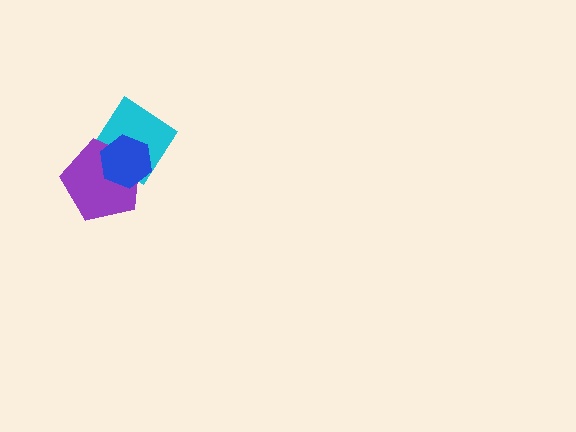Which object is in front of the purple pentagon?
The blue hexagon is in front of the purple pentagon.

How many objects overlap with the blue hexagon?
2 objects overlap with the blue hexagon.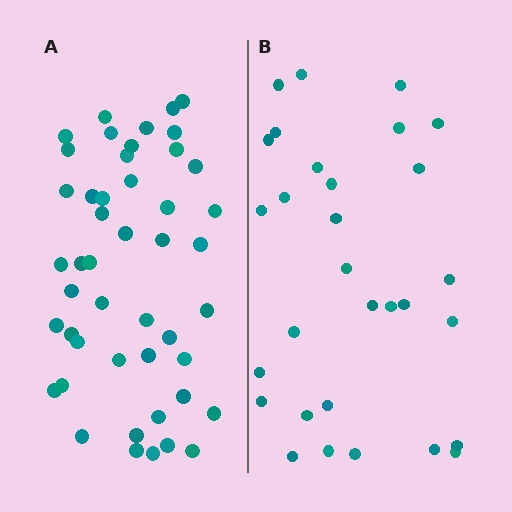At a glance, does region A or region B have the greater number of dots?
Region A (the left region) has more dots.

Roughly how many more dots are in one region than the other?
Region A has approximately 15 more dots than region B.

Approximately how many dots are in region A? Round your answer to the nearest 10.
About 50 dots. (The exact count is 47, which rounds to 50.)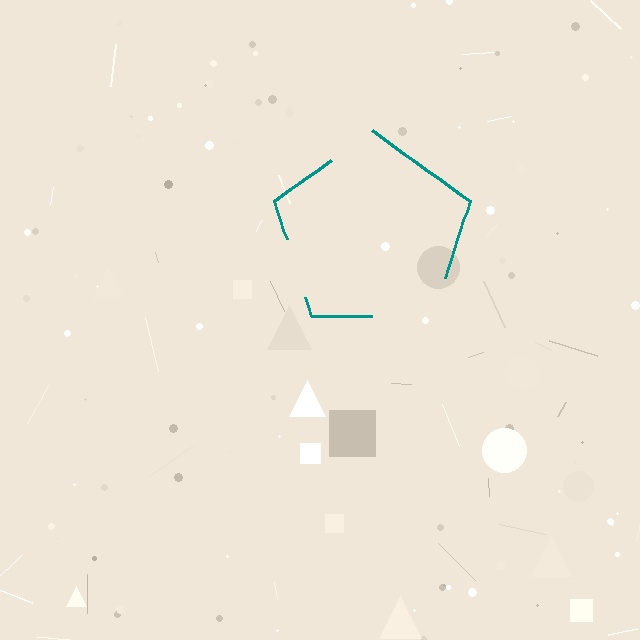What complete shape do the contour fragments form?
The contour fragments form a pentagon.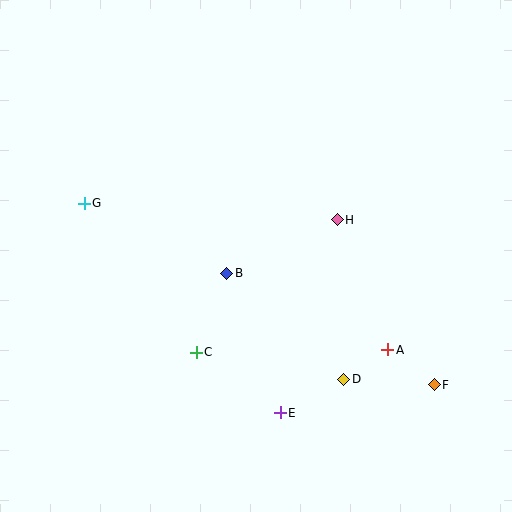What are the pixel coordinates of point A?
Point A is at (388, 350).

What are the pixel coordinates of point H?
Point H is at (337, 220).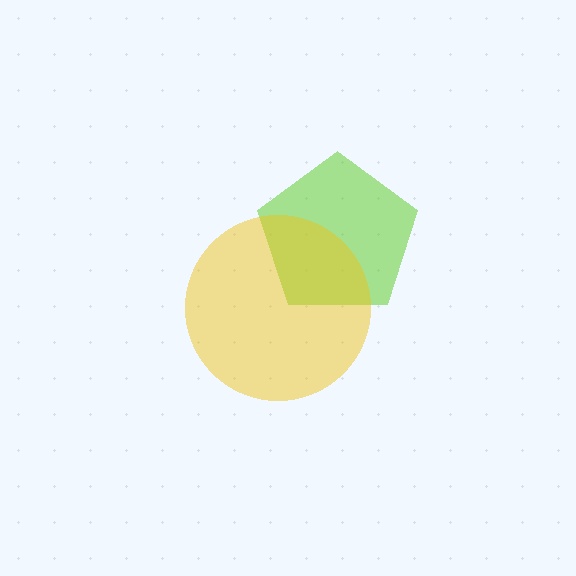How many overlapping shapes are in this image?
There are 2 overlapping shapes in the image.